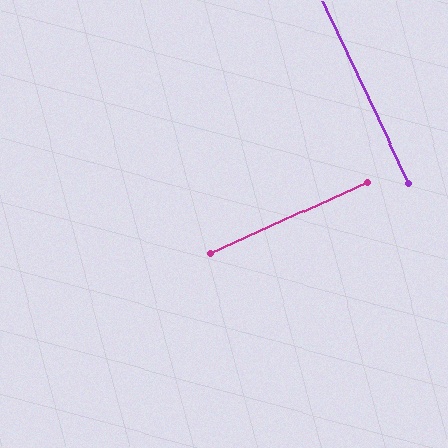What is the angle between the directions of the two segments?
Approximately 89 degrees.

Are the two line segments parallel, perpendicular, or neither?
Perpendicular — they meet at approximately 89°.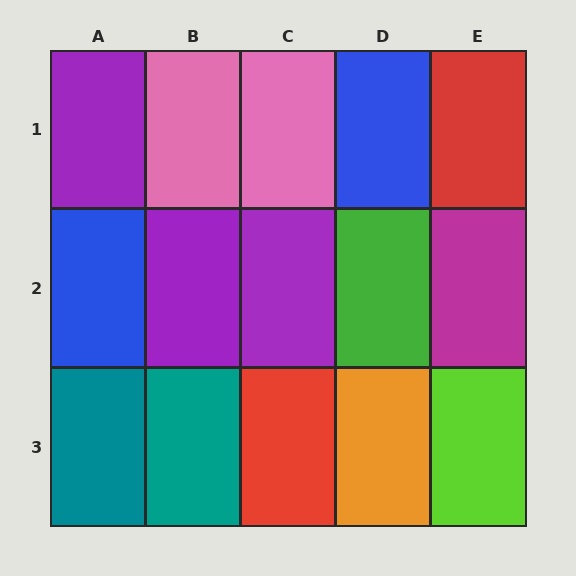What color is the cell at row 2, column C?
Purple.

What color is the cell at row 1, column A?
Purple.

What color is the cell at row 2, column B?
Purple.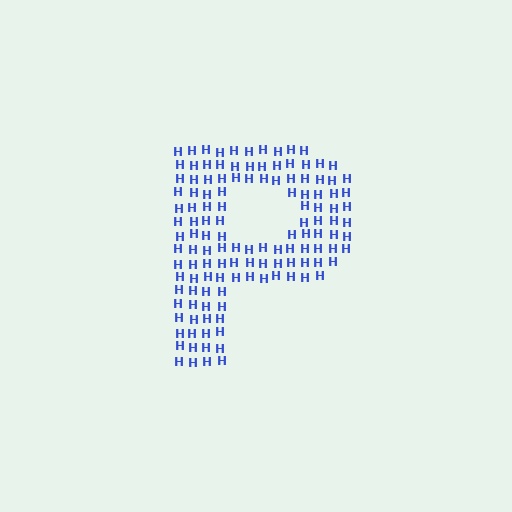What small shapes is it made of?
It is made of small letter H's.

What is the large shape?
The large shape is the letter P.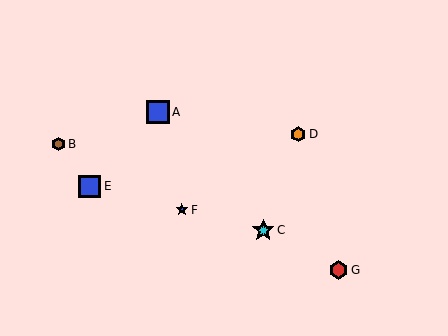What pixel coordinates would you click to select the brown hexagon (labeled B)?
Click at (58, 144) to select the brown hexagon B.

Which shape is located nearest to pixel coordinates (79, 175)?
The blue square (labeled E) at (90, 186) is nearest to that location.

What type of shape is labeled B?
Shape B is a brown hexagon.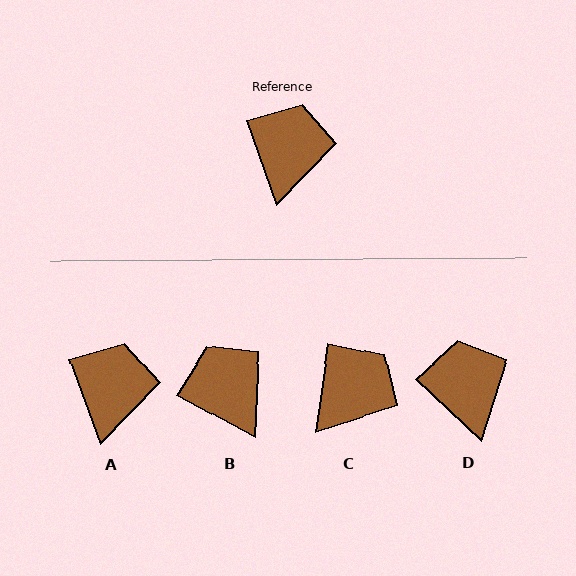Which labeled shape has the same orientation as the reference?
A.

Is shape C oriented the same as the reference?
No, it is off by about 28 degrees.